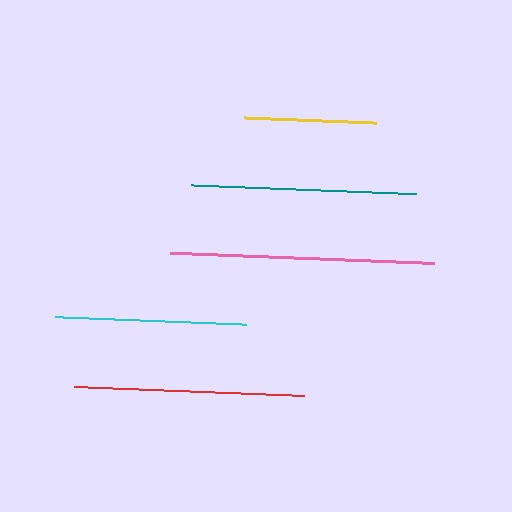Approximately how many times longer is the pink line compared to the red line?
The pink line is approximately 1.2 times the length of the red line.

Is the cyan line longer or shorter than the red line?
The red line is longer than the cyan line.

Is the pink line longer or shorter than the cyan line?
The pink line is longer than the cyan line.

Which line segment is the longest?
The pink line is the longest at approximately 264 pixels.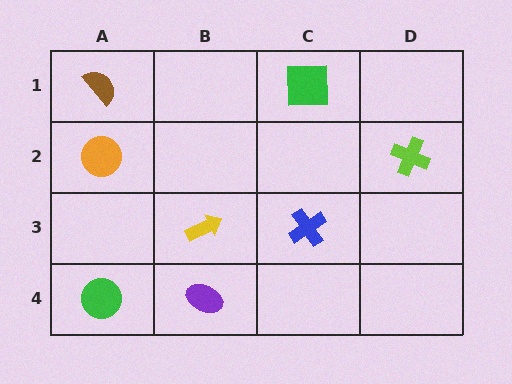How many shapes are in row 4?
2 shapes.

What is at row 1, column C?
A green square.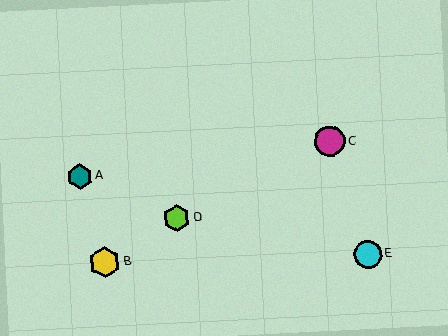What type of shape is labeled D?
Shape D is a lime hexagon.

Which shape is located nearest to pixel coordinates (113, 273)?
The yellow hexagon (labeled B) at (105, 262) is nearest to that location.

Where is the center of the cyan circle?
The center of the cyan circle is at (368, 254).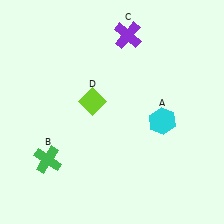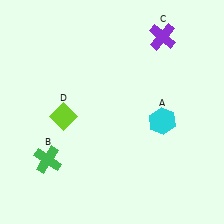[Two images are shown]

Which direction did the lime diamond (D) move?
The lime diamond (D) moved left.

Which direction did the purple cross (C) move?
The purple cross (C) moved right.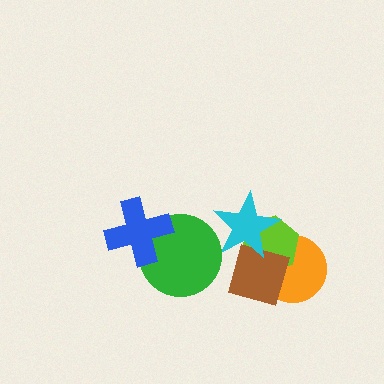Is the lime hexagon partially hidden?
Yes, it is partially covered by another shape.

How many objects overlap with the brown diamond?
3 objects overlap with the brown diamond.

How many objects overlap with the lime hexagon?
3 objects overlap with the lime hexagon.